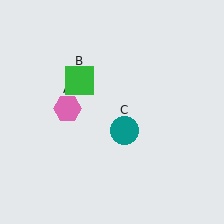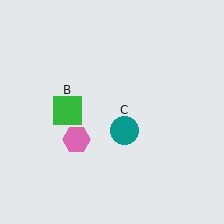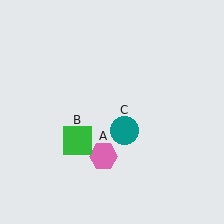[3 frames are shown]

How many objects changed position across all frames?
2 objects changed position: pink hexagon (object A), green square (object B).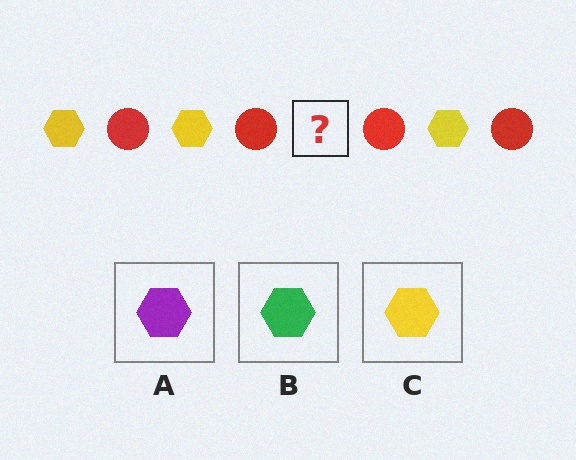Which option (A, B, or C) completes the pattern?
C.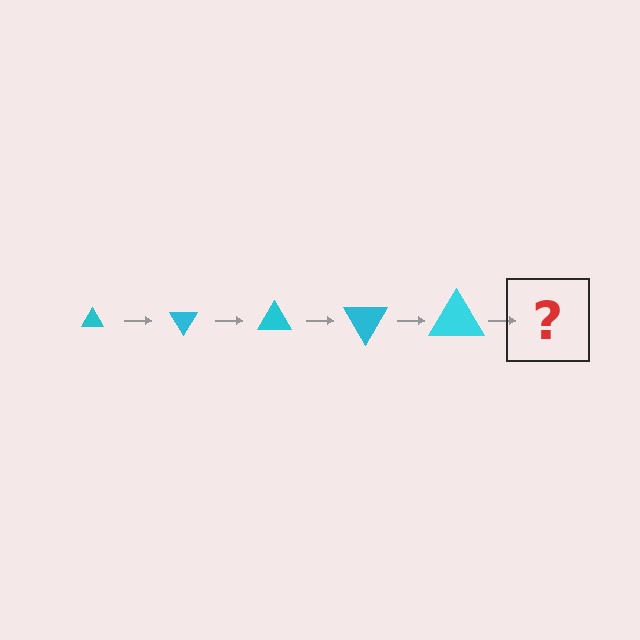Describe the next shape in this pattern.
It should be a triangle, larger than the previous one and rotated 300 degrees from the start.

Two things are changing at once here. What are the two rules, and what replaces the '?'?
The two rules are that the triangle grows larger each step and it rotates 60 degrees each step. The '?' should be a triangle, larger than the previous one and rotated 300 degrees from the start.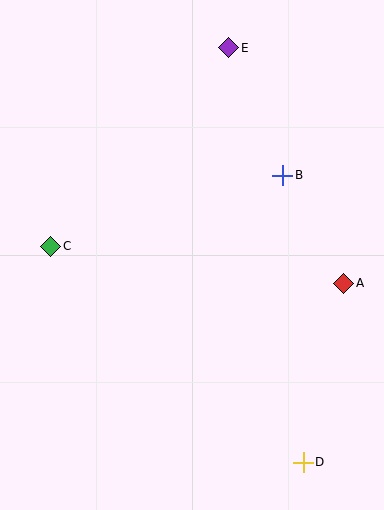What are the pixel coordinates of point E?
Point E is at (229, 48).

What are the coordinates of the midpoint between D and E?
The midpoint between D and E is at (266, 255).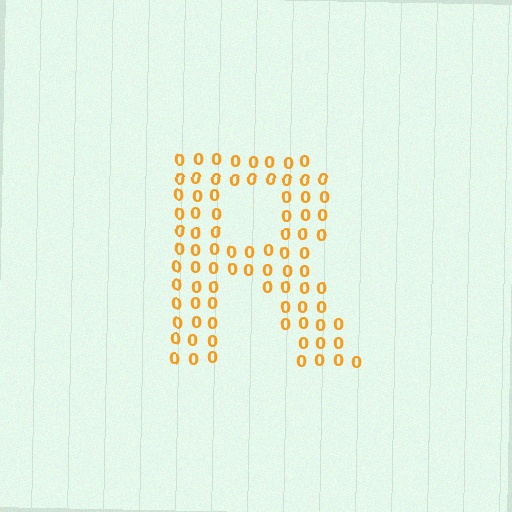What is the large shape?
The large shape is the letter R.